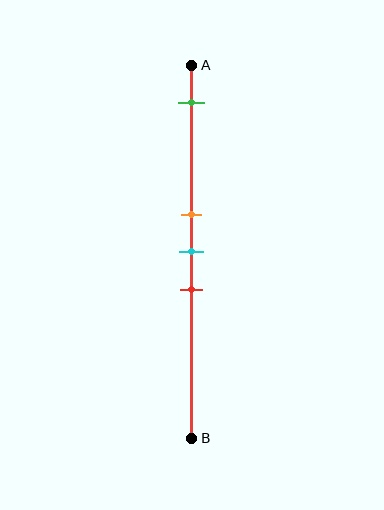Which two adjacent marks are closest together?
The orange and cyan marks are the closest adjacent pair.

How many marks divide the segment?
There are 4 marks dividing the segment.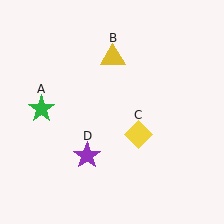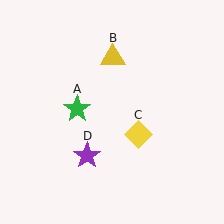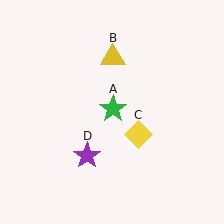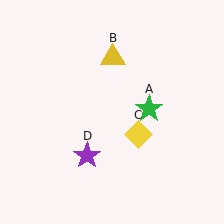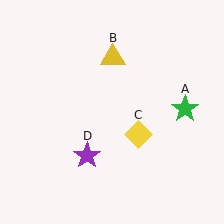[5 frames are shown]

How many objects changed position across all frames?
1 object changed position: green star (object A).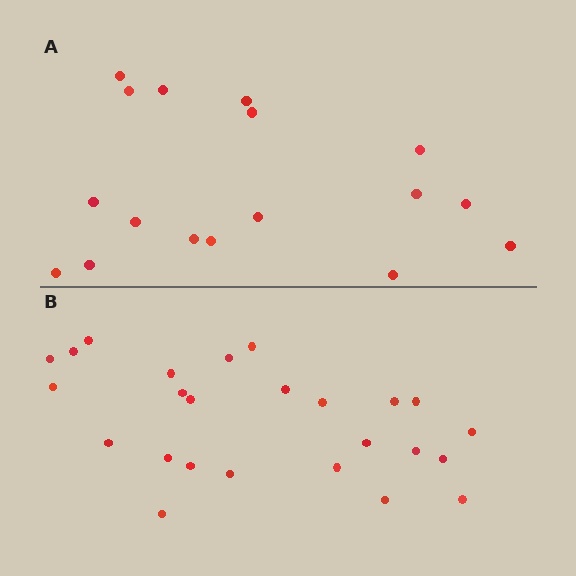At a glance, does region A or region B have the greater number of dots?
Region B (the bottom region) has more dots.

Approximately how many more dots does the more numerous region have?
Region B has roughly 8 or so more dots than region A.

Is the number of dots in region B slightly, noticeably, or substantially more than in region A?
Region B has substantially more. The ratio is roughly 1.5 to 1.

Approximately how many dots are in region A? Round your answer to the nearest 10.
About 20 dots. (The exact count is 17, which rounds to 20.)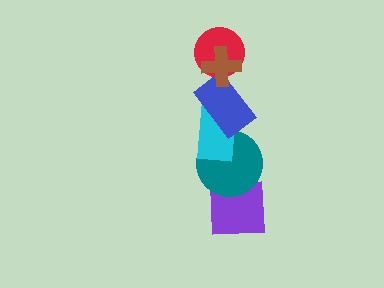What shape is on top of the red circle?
The brown cross is on top of the red circle.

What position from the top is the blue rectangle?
The blue rectangle is 3rd from the top.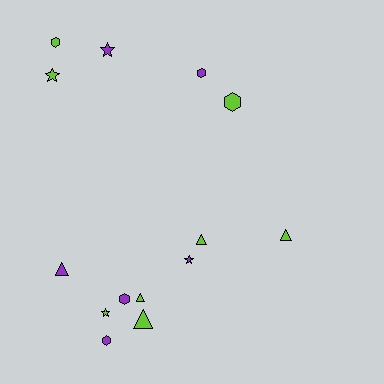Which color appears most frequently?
Lime, with 8 objects.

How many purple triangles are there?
There is 1 purple triangle.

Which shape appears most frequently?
Hexagon, with 5 objects.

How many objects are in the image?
There are 14 objects.